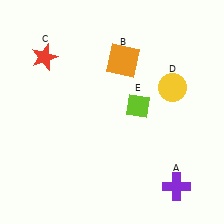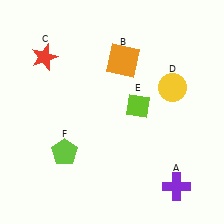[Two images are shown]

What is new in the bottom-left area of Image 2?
A lime pentagon (F) was added in the bottom-left area of Image 2.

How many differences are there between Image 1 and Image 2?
There is 1 difference between the two images.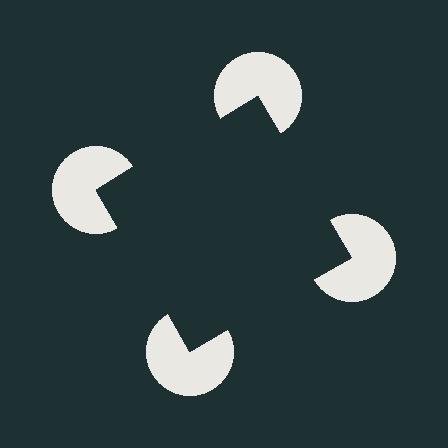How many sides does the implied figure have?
4 sides.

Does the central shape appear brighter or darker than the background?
It typically appears slightly darker than the background, even though no actual brightness change is drawn.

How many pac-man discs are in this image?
There are 4 — one at each vertex of the illusory square.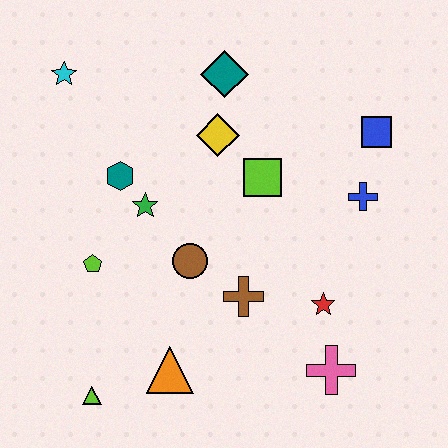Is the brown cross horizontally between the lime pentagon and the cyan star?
No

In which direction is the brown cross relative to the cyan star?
The brown cross is below the cyan star.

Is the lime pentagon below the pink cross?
No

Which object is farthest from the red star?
The cyan star is farthest from the red star.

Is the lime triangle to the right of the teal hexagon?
No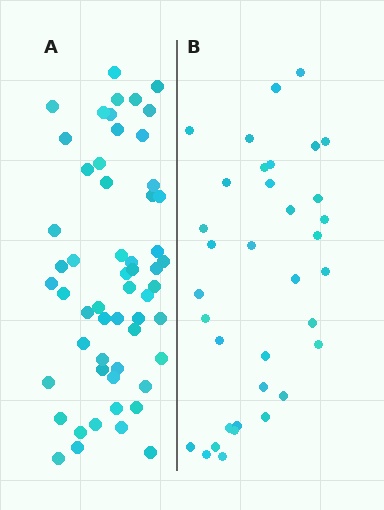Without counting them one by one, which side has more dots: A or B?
Region A (the left region) has more dots.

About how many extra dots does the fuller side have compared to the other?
Region A has approximately 20 more dots than region B.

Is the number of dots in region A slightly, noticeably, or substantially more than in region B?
Region A has substantially more. The ratio is roughly 1.6 to 1.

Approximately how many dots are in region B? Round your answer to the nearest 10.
About 40 dots. (The exact count is 35, which rounds to 40.)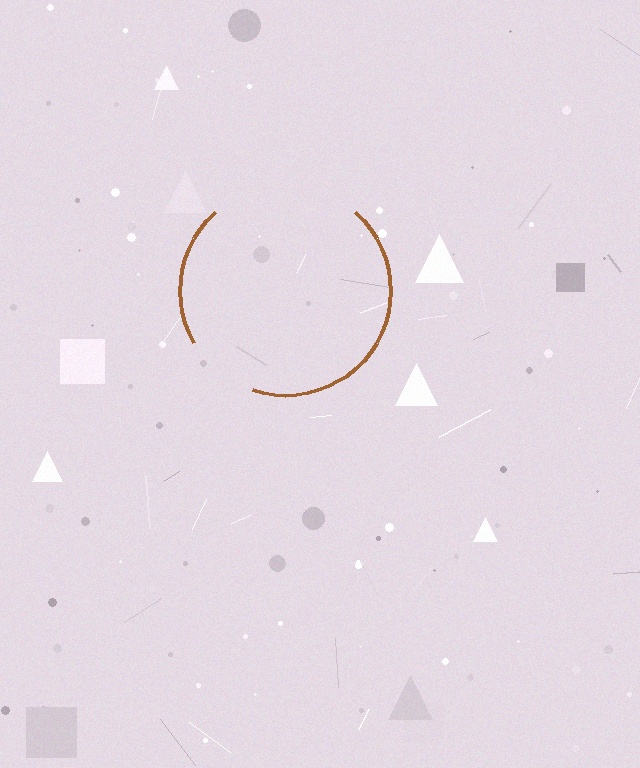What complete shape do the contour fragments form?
The contour fragments form a circle.